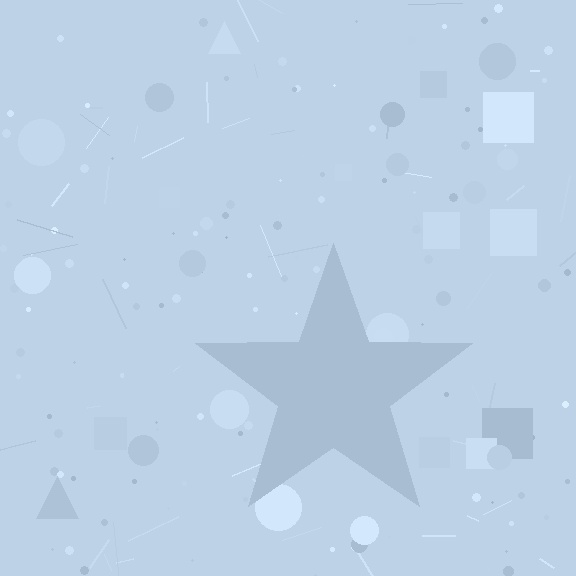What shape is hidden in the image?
A star is hidden in the image.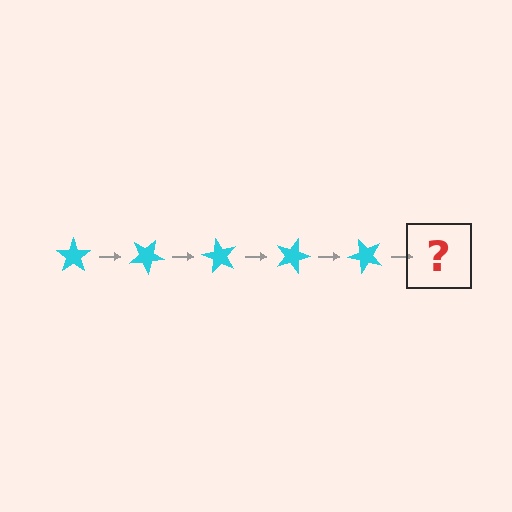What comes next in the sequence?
The next element should be a cyan star rotated 150 degrees.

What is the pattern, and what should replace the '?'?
The pattern is that the star rotates 30 degrees each step. The '?' should be a cyan star rotated 150 degrees.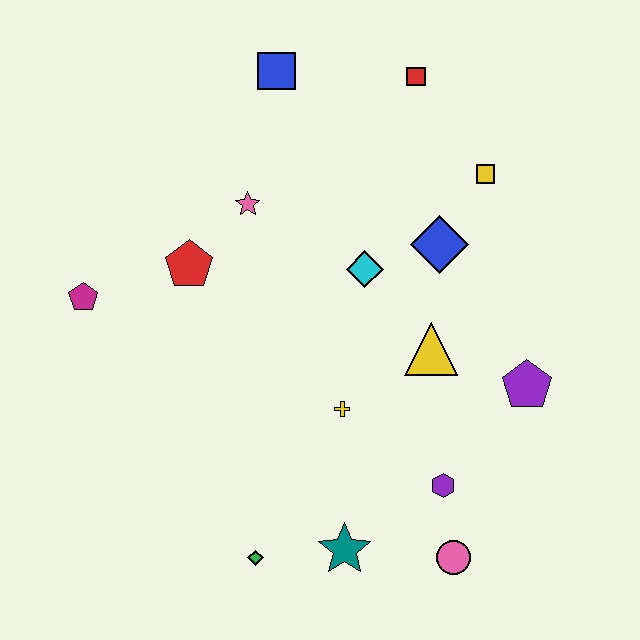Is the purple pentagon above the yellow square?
No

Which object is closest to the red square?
The yellow square is closest to the red square.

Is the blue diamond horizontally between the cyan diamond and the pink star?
No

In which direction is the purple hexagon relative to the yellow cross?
The purple hexagon is to the right of the yellow cross.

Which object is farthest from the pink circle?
The blue square is farthest from the pink circle.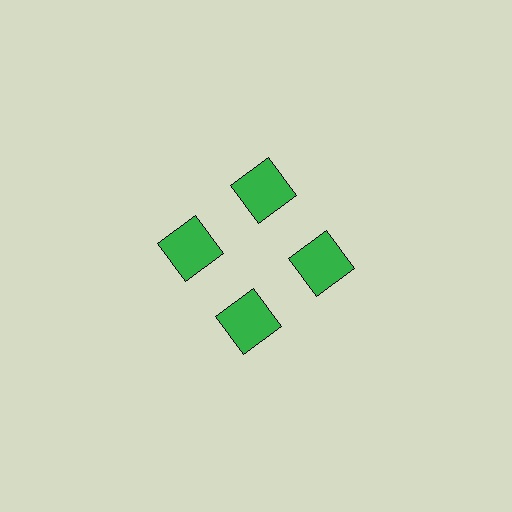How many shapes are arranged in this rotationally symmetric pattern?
There are 4 shapes, arranged in 4 groups of 1.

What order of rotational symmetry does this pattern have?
This pattern has 4-fold rotational symmetry.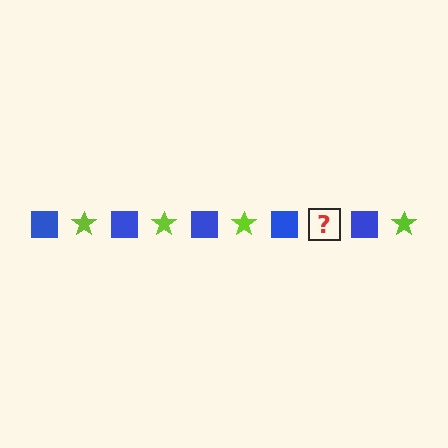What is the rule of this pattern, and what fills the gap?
The rule is that the pattern alternates between blue square and lime star. The gap should be filled with a lime star.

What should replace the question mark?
The question mark should be replaced with a lime star.